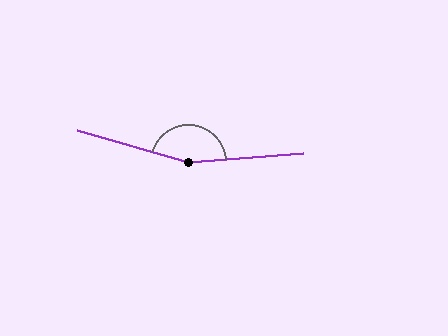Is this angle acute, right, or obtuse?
It is obtuse.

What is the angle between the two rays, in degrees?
Approximately 160 degrees.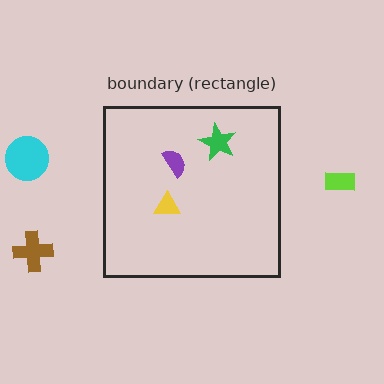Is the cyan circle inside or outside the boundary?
Outside.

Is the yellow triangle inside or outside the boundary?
Inside.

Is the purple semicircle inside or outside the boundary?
Inside.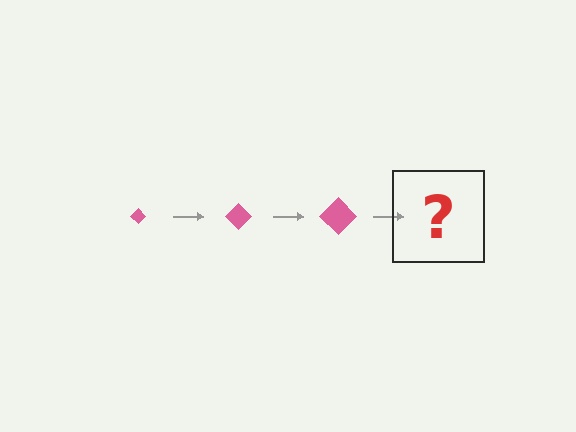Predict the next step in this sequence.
The next step is a pink diamond, larger than the previous one.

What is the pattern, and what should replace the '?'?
The pattern is that the diamond gets progressively larger each step. The '?' should be a pink diamond, larger than the previous one.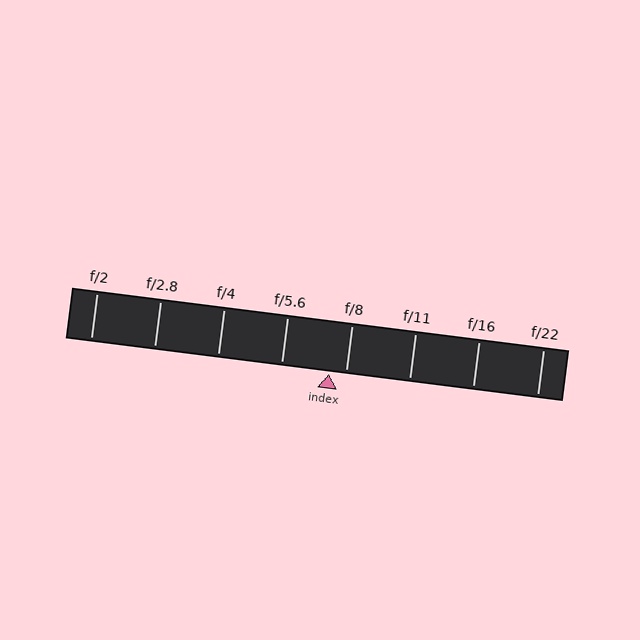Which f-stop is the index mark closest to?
The index mark is closest to f/8.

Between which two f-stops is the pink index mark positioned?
The index mark is between f/5.6 and f/8.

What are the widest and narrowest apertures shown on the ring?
The widest aperture shown is f/2 and the narrowest is f/22.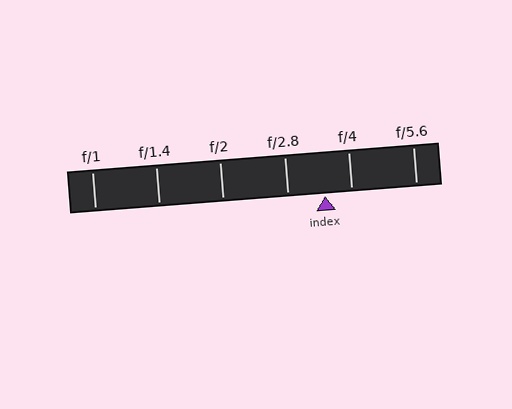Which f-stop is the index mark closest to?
The index mark is closest to f/4.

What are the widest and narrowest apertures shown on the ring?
The widest aperture shown is f/1 and the narrowest is f/5.6.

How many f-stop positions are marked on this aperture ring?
There are 6 f-stop positions marked.